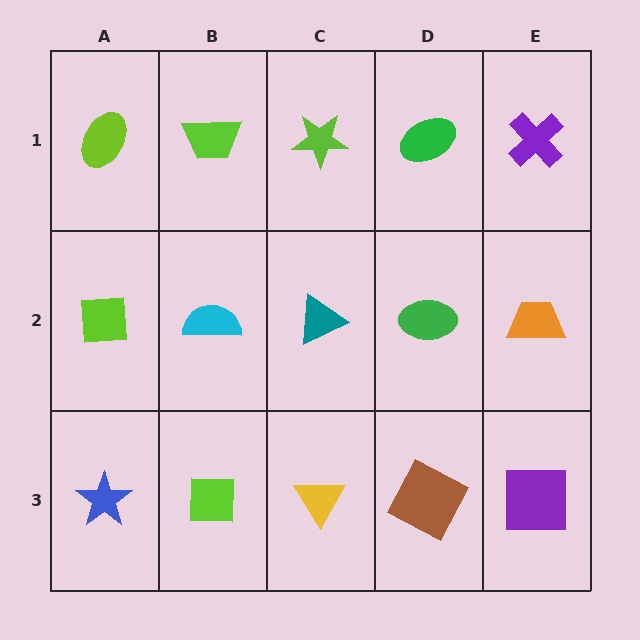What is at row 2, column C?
A teal triangle.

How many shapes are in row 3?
5 shapes.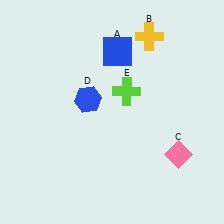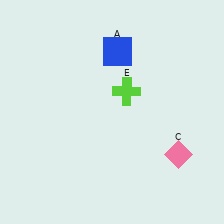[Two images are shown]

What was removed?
The blue hexagon (D), the yellow cross (B) were removed in Image 2.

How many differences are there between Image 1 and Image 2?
There are 2 differences between the two images.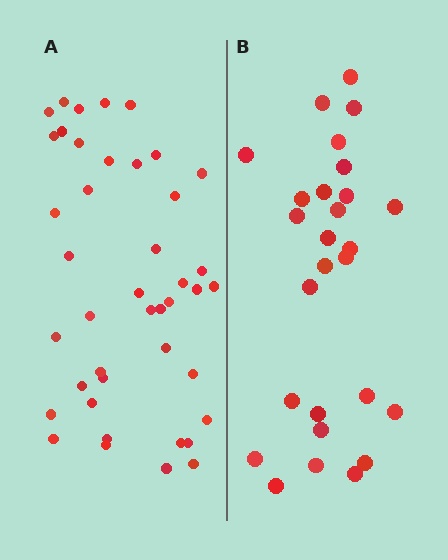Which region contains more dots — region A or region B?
Region A (the left region) has more dots.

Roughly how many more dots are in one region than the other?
Region A has approximately 15 more dots than region B.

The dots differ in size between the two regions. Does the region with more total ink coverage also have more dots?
No. Region B has more total ink coverage because its dots are larger, but region A actually contains more individual dots. Total area can be misleading — the number of items is what matters here.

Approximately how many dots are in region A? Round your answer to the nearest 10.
About 40 dots. (The exact count is 42, which rounds to 40.)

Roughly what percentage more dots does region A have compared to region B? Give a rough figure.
About 55% more.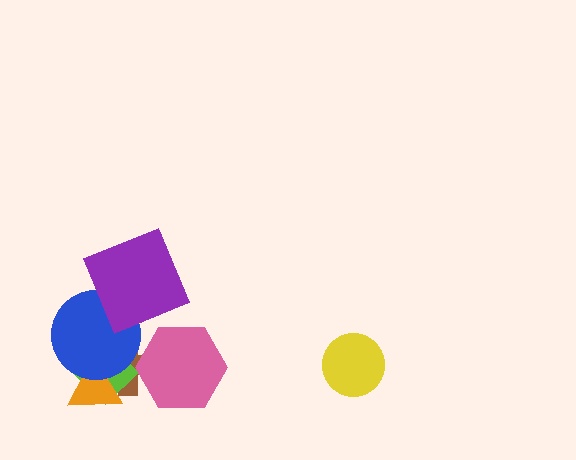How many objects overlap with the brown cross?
4 objects overlap with the brown cross.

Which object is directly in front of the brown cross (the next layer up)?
The lime diamond is directly in front of the brown cross.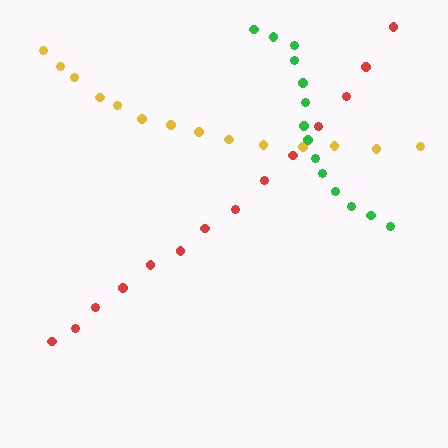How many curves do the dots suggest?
There are 3 distinct paths.